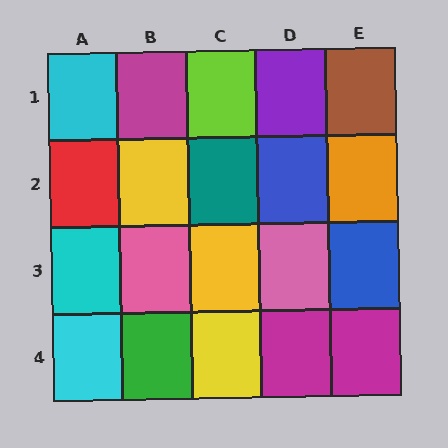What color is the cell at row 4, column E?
Magenta.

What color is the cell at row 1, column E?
Brown.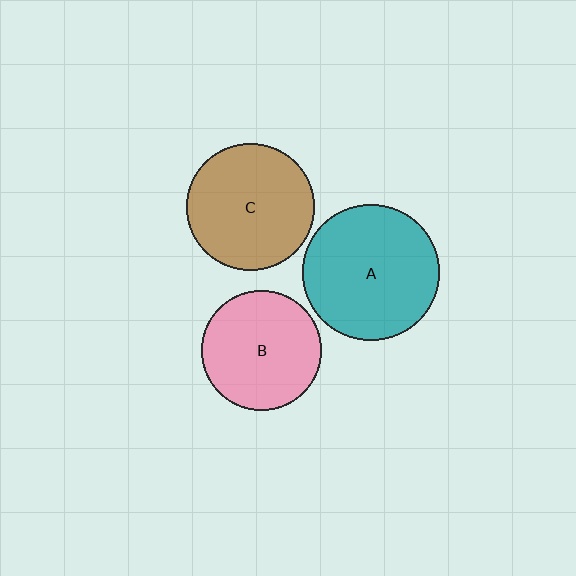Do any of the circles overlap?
No, none of the circles overlap.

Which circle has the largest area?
Circle A (teal).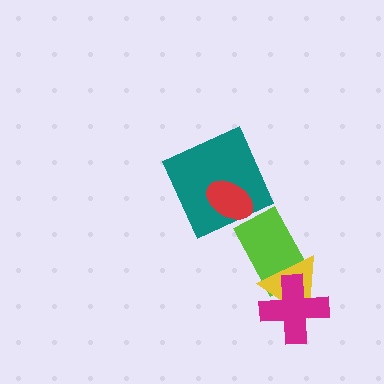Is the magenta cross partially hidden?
No, no other shape covers it.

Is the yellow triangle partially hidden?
Yes, it is partially covered by another shape.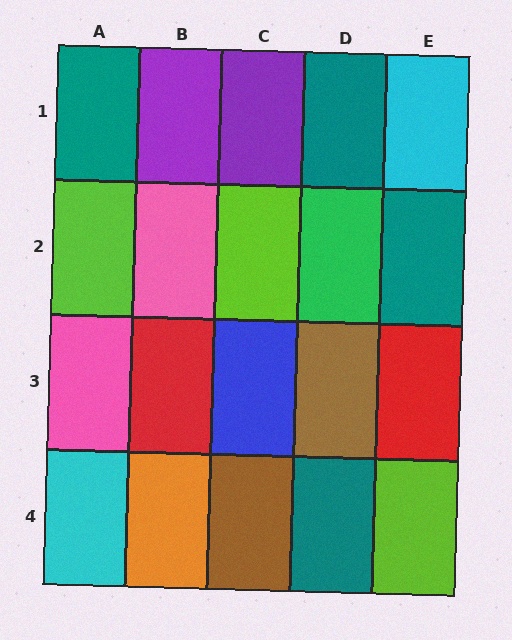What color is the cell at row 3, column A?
Pink.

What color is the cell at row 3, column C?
Blue.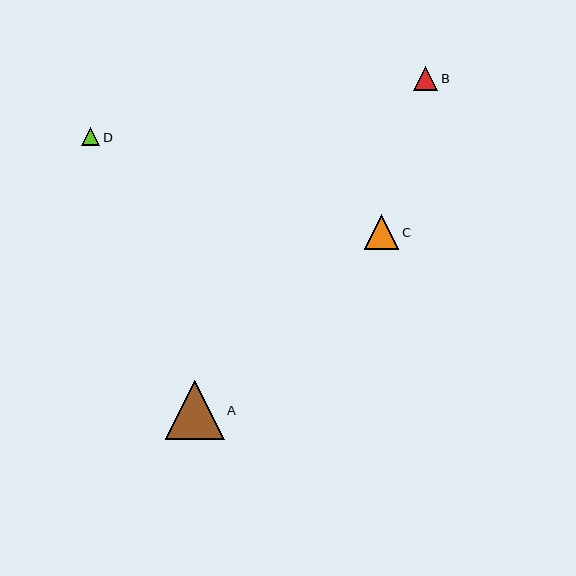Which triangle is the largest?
Triangle A is the largest with a size of approximately 59 pixels.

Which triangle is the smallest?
Triangle D is the smallest with a size of approximately 18 pixels.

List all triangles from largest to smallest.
From largest to smallest: A, C, B, D.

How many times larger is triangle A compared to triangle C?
Triangle A is approximately 1.7 times the size of triangle C.